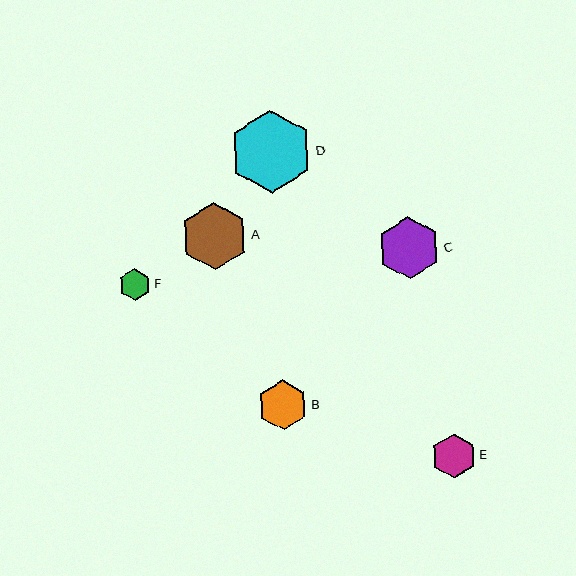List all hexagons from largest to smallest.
From largest to smallest: D, A, C, B, E, F.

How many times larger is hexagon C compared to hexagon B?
Hexagon C is approximately 1.3 times the size of hexagon B.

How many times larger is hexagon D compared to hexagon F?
Hexagon D is approximately 2.6 times the size of hexagon F.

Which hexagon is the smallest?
Hexagon F is the smallest with a size of approximately 32 pixels.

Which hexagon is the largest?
Hexagon D is the largest with a size of approximately 83 pixels.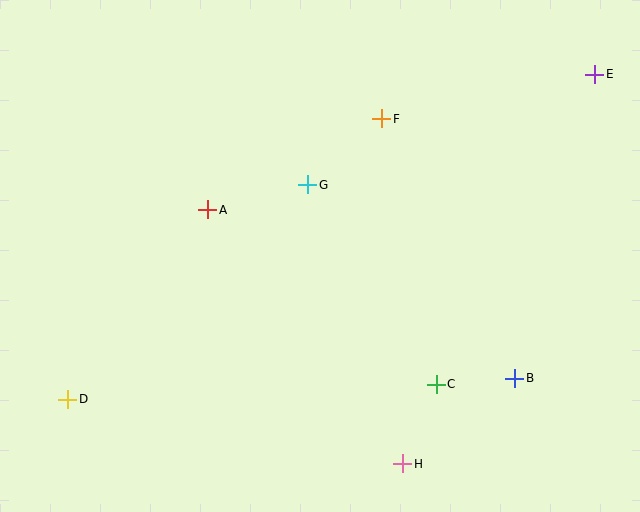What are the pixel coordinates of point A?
Point A is at (208, 210).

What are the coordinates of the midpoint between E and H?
The midpoint between E and H is at (499, 269).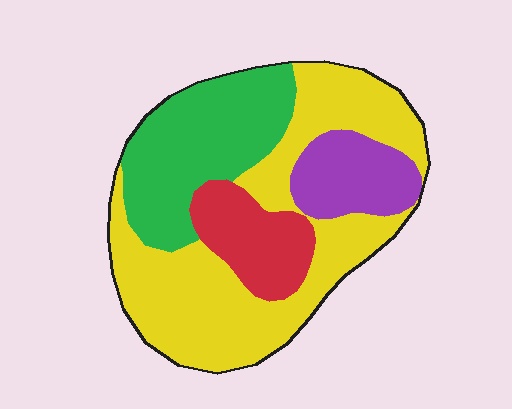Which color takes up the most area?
Yellow, at roughly 50%.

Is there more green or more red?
Green.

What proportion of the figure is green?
Green takes up about one quarter (1/4) of the figure.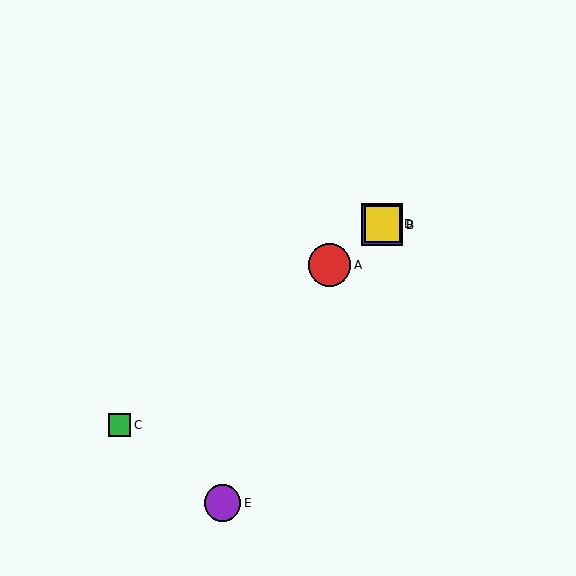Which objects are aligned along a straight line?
Objects A, B, C, D are aligned along a straight line.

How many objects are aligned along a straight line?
4 objects (A, B, C, D) are aligned along a straight line.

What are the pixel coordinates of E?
Object E is at (223, 503).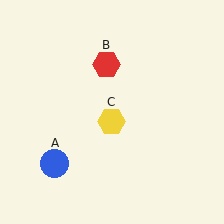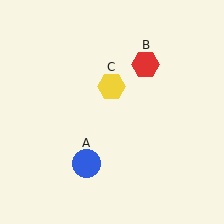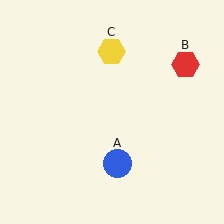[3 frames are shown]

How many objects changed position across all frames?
3 objects changed position: blue circle (object A), red hexagon (object B), yellow hexagon (object C).